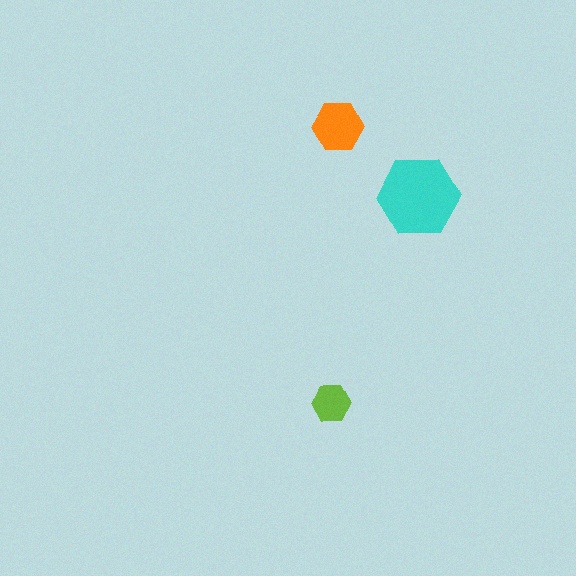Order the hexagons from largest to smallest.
the cyan one, the orange one, the lime one.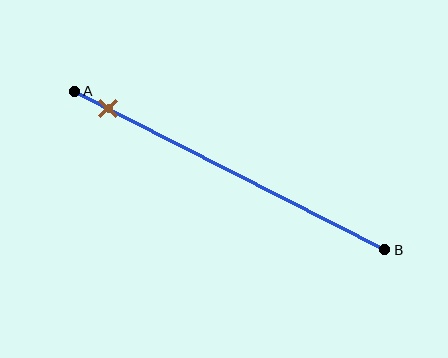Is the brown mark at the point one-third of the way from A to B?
No, the mark is at about 10% from A, not at the 33% one-third point.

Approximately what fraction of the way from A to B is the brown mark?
The brown mark is approximately 10% of the way from A to B.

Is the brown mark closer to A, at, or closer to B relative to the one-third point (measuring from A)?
The brown mark is closer to point A than the one-third point of segment AB.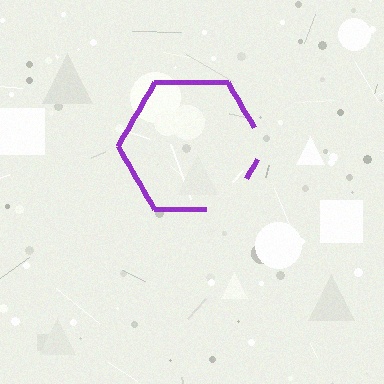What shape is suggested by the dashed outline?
The dashed outline suggests a hexagon.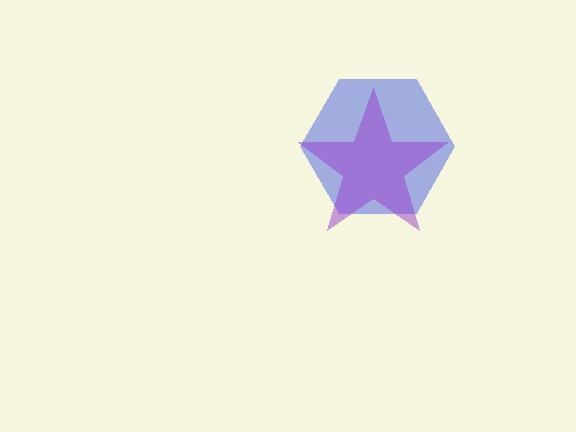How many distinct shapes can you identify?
There are 2 distinct shapes: a blue hexagon, a purple star.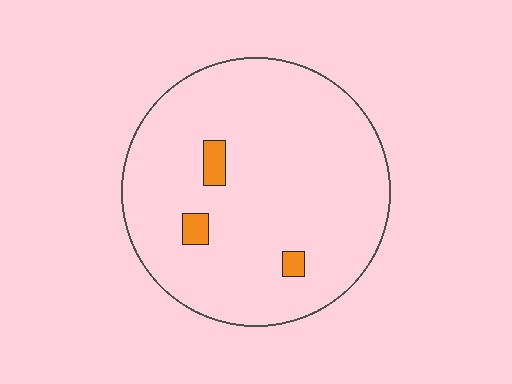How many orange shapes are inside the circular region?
3.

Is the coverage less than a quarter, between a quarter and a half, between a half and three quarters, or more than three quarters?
Less than a quarter.